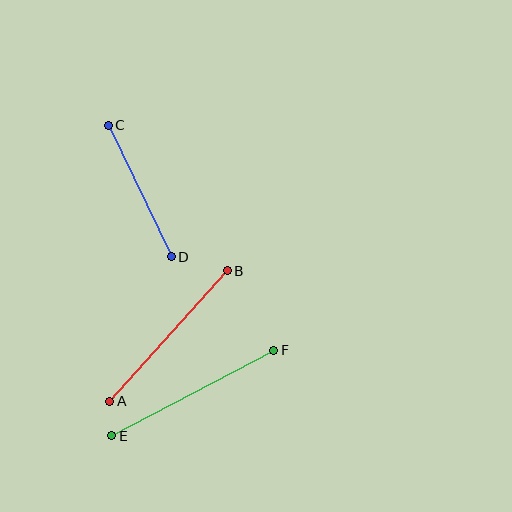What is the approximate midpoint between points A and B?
The midpoint is at approximately (169, 336) pixels.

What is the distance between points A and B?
The distance is approximately 176 pixels.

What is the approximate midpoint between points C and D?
The midpoint is at approximately (140, 191) pixels.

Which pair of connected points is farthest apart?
Points E and F are farthest apart.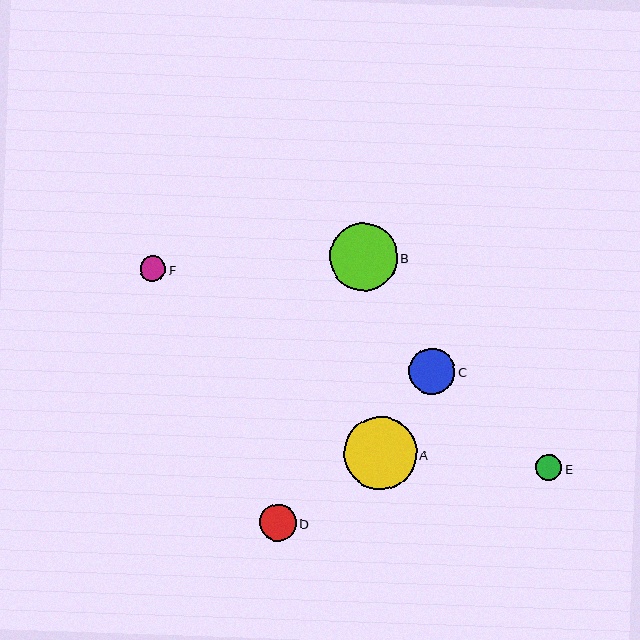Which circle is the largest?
Circle A is the largest with a size of approximately 73 pixels.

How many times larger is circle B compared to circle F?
Circle B is approximately 2.6 times the size of circle F.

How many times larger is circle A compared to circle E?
Circle A is approximately 2.8 times the size of circle E.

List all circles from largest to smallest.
From largest to smallest: A, B, C, D, F, E.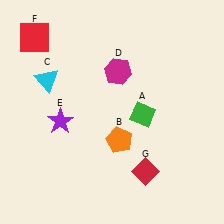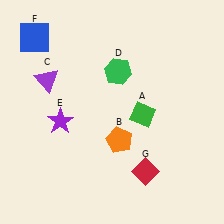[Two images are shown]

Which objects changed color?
C changed from cyan to purple. D changed from magenta to green. F changed from red to blue.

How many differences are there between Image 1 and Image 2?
There are 3 differences between the two images.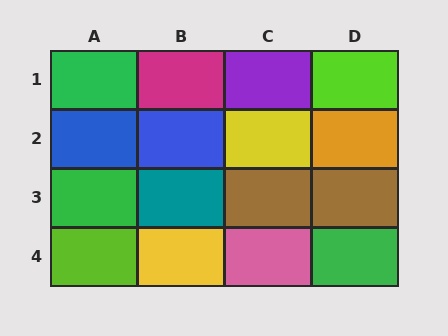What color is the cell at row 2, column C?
Yellow.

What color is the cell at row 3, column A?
Green.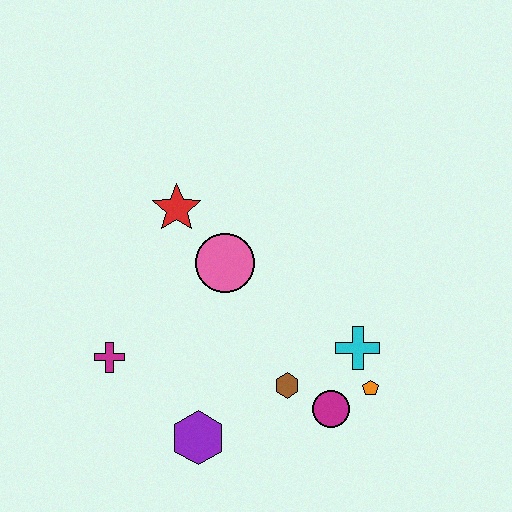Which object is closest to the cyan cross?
The orange pentagon is closest to the cyan cross.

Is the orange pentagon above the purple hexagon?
Yes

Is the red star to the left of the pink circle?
Yes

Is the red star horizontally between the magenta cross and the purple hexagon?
Yes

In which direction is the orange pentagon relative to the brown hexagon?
The orange pentagon is to the right of the brown hexagon.